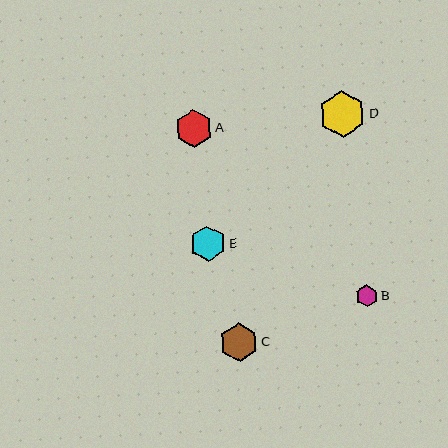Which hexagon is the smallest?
Hexagon B is the smallest with a size of approximately 22 pixels.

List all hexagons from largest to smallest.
From largest to smallest: D, C, A, E, B.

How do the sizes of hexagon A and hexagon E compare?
Hexagon A and hexagon E are approximately the same size.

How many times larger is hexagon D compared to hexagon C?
Hexagon D is approximately 1.2 times the size of hexagon C.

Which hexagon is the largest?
Hexagon D is the largest with a size of approximately 47 pixels.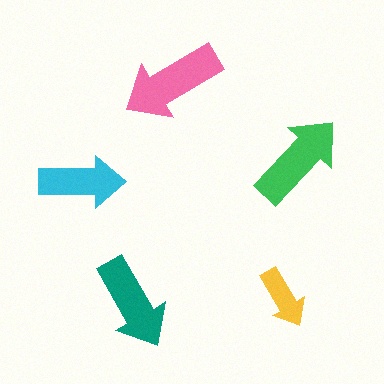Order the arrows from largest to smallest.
the pink one, the green one, the teal one, the cyan one, the yellow one.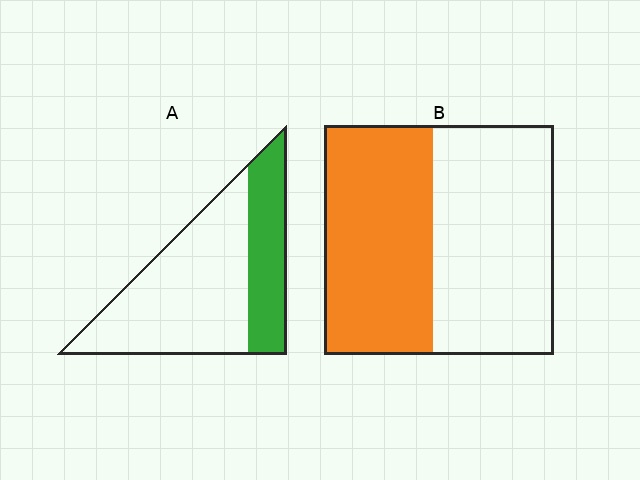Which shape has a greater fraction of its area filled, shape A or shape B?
Shape B.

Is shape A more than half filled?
No.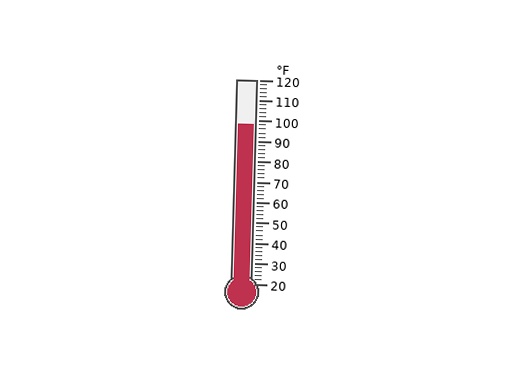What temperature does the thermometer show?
The thermometer shows approximately 98°F.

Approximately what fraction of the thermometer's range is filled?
The thermometer is filled to approximately 80% of its range.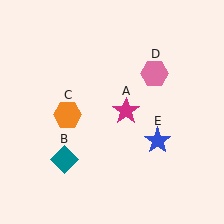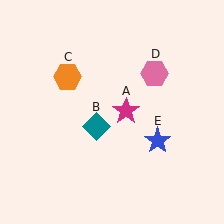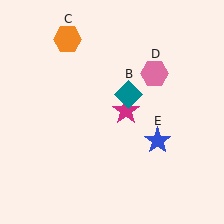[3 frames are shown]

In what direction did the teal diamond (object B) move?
The teal diamond (object B) moved up and to the right.